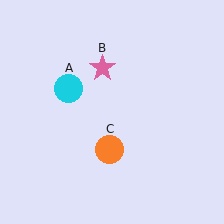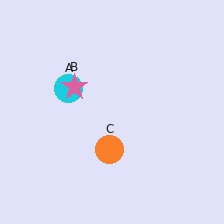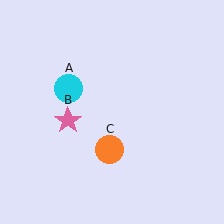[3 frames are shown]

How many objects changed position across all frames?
1 object changed position: pink star (object B).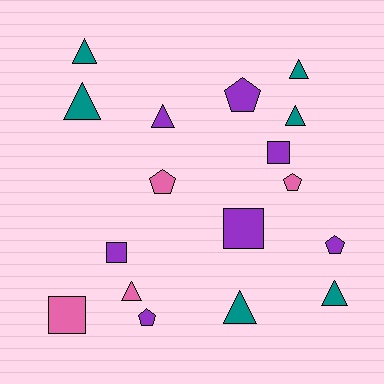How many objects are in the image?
There are 17 objects.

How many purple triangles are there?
There is 1 purple triangle.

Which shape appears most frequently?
Triangle, with 8 objects.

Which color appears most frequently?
Purple, with 7 objects.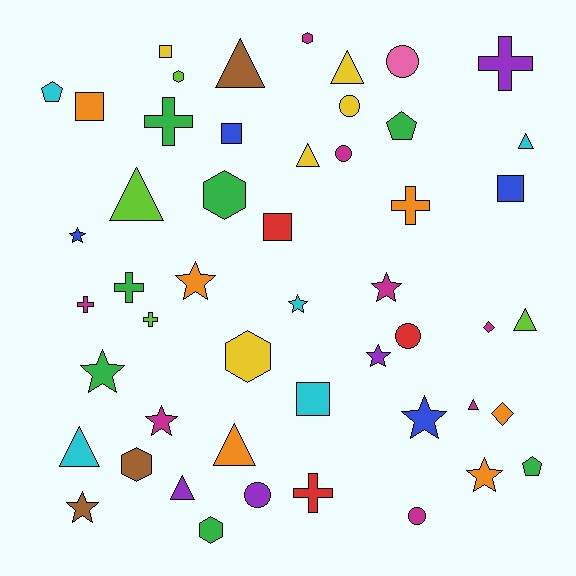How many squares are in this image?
There are 6 squares.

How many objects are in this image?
There are 50 objects.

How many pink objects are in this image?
There is 1 pink object.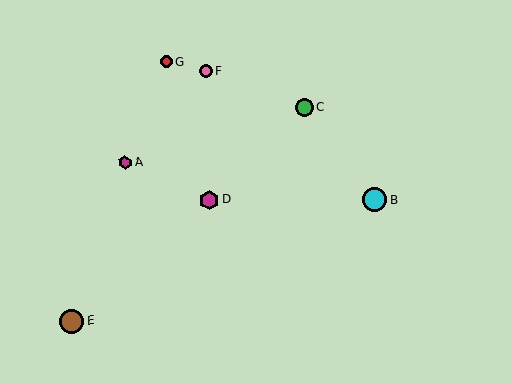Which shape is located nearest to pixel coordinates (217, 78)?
The pink circle (labeled F) at (206, 71) is nearest to that location.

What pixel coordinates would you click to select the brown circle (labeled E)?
Click at (72, 321) to select the brown circle E.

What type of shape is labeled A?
Shape A is a magenta hexagon.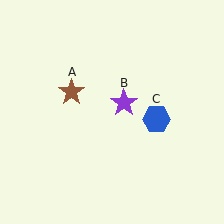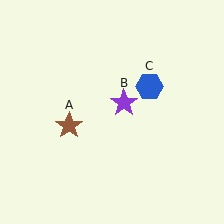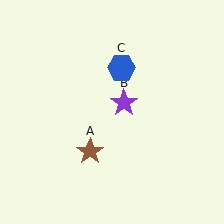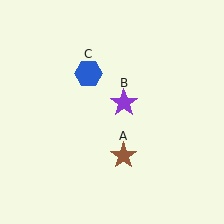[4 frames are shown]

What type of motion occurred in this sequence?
The brown star (object A), blue hexagon (object C) rotated counterclockwise around the center of the scene.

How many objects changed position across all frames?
2 objects changed position: brown star (object A), blue hexagon (object C).